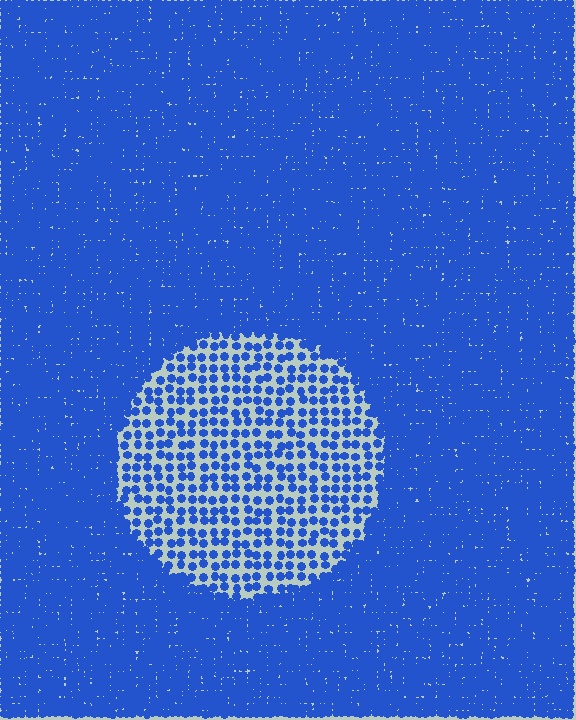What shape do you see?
I see a circle.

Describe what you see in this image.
The image contains small blue elements arranged at two different densities. A circle-shaped region is visible where the elements are less densely packed than the surrounding area.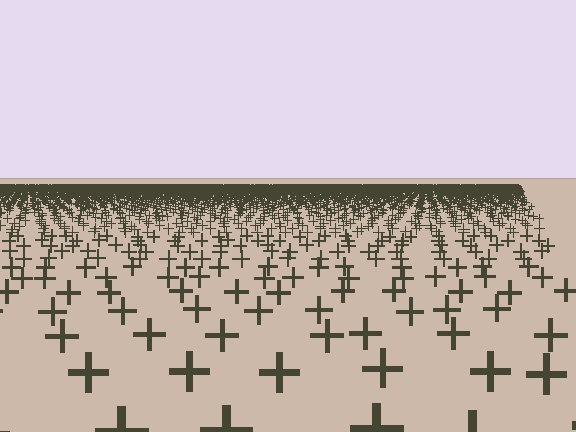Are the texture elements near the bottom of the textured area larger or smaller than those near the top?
Larger. Near the bottom, elements are closer to the viewer and appear at a bigger on-screen size.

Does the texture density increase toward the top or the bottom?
Density increases toward the top.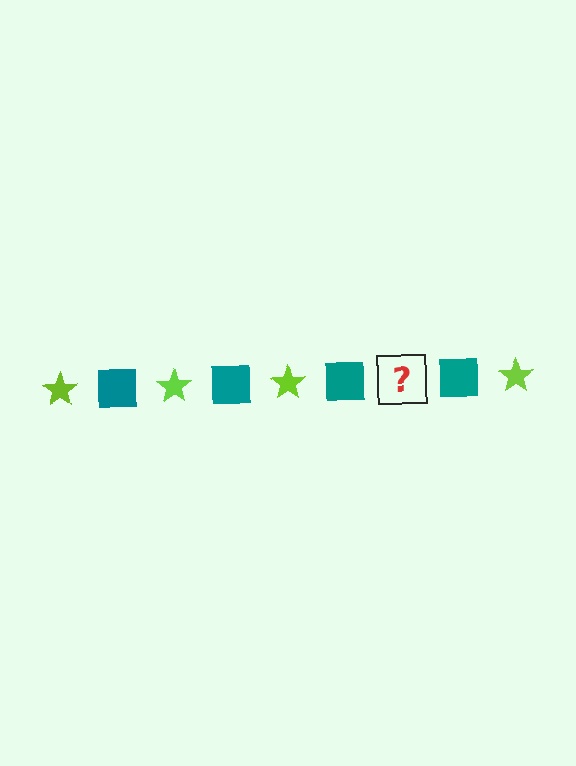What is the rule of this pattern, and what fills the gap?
The rule is that the pattern alternates between lime star and teal square. The gap should be filled with a lime star.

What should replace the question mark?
The question mark should be replaced with a lime star.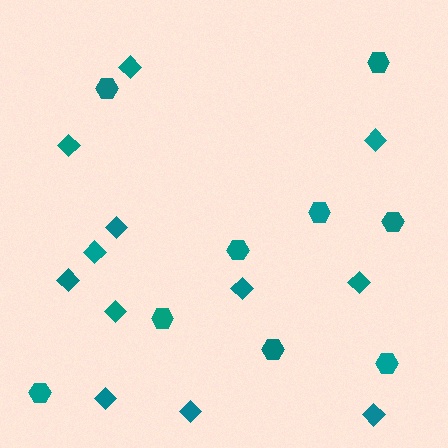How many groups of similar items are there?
There are 2 groups: one group of diamonds (12) and one group of hexagons (9).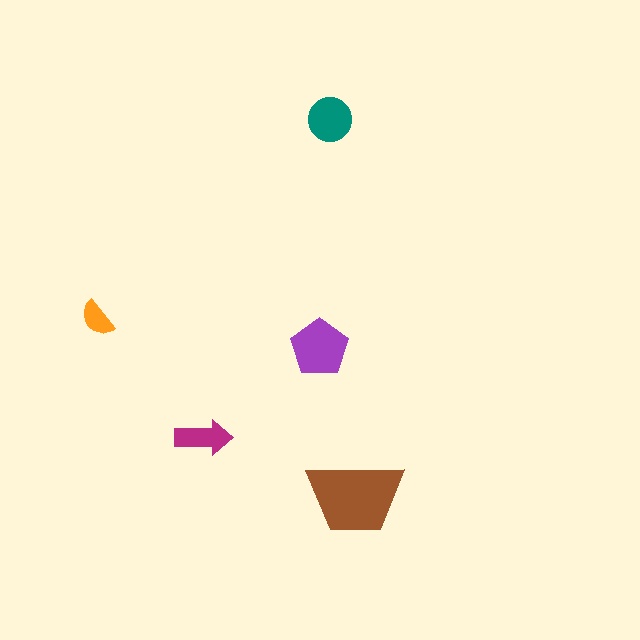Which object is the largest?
The brown trapezoid.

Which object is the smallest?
The orange semicircle.